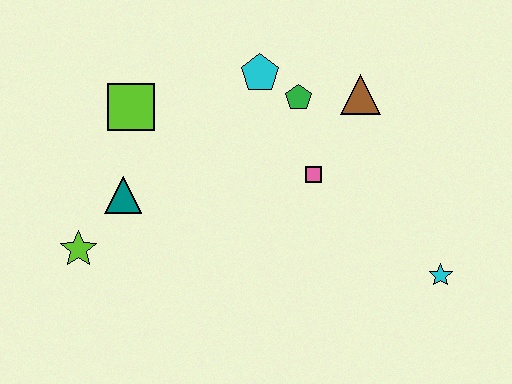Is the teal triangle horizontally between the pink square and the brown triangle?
No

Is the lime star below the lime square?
Yes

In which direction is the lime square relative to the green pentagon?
The lime square is to the left of the green pentagon.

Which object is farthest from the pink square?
The lime star is farthest from the pink square.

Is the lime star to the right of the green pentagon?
No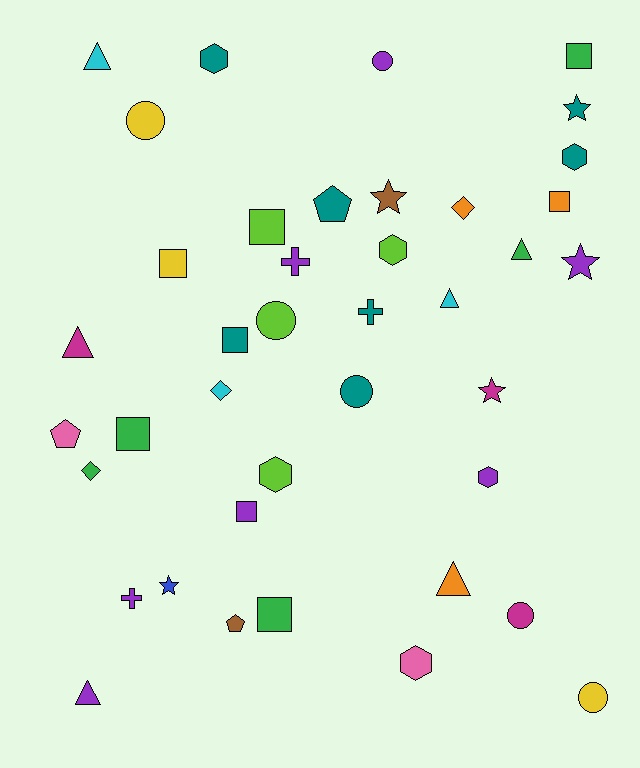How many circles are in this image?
There are 6 circles.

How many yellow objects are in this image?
There are 3 yellow objects.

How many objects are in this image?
There are 40 objects.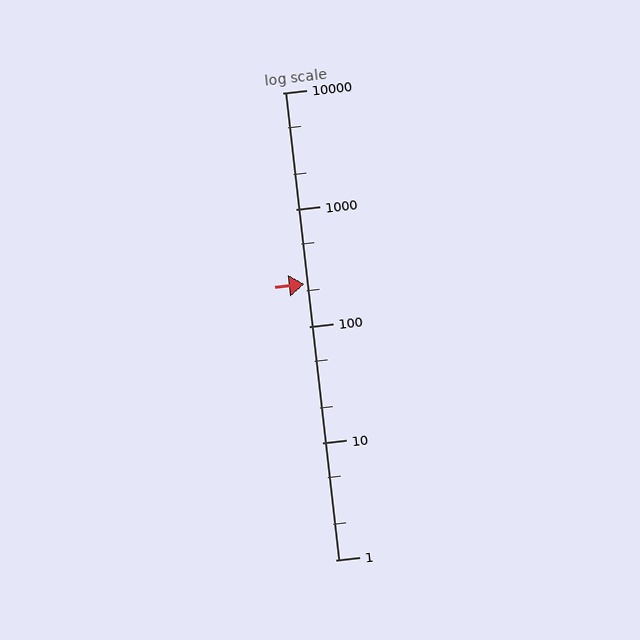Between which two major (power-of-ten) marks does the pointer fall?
The pointer is between 100 and 1000.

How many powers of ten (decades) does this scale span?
The scale spans 4 decades, from 1 to 10000.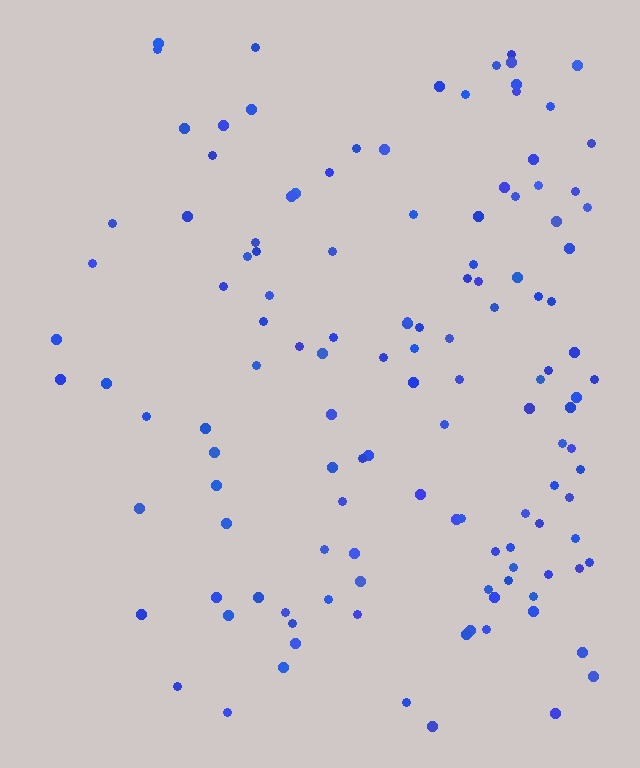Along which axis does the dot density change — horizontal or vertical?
Horizontal.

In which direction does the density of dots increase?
From left to right, with the right side densest.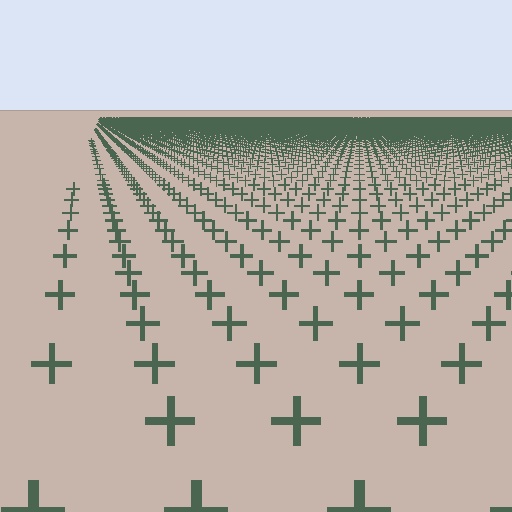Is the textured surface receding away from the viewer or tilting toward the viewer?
The surface is receding away from the viewer. Texture elements get smaller and denser toward the top.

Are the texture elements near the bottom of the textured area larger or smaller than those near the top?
Larger. Near the bottom, elements are closer to the viewer and appear at a bigger on-screen size.